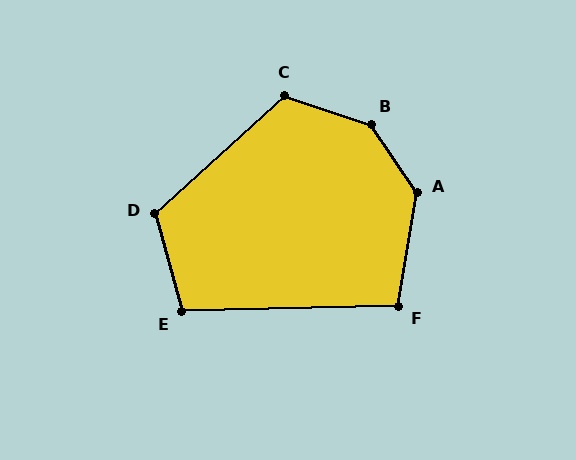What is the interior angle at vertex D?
Approximately 117 degrees (obtuse).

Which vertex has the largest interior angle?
B, at approximately 142 degrees.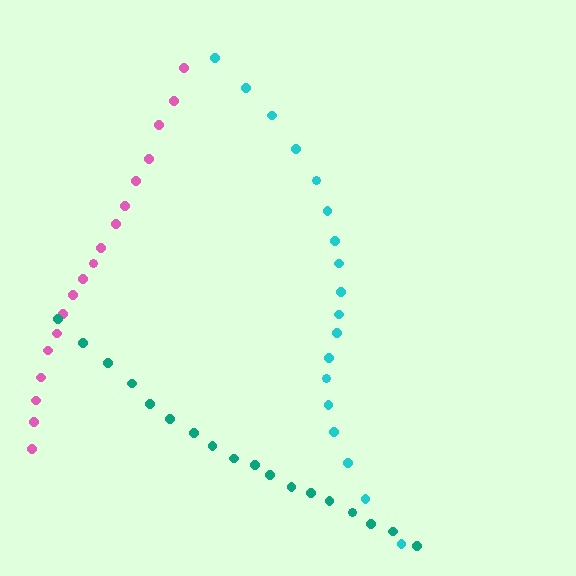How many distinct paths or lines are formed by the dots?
There are 3 distinct paths.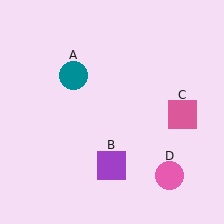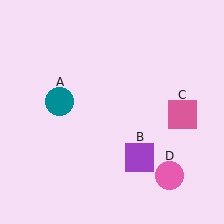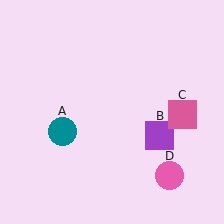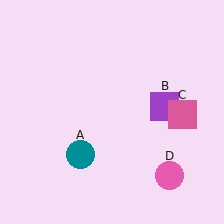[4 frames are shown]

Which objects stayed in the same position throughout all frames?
Pink square (object C) and pink circle (object D) remained stationary.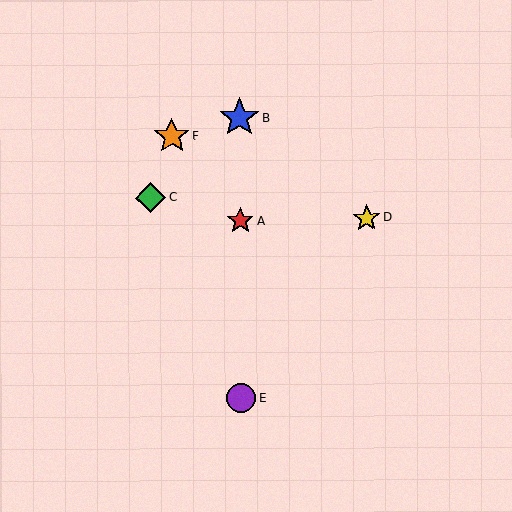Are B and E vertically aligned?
Yes, both are at x≈240.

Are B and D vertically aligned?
No, B is at x≈240 and D is at x≈367.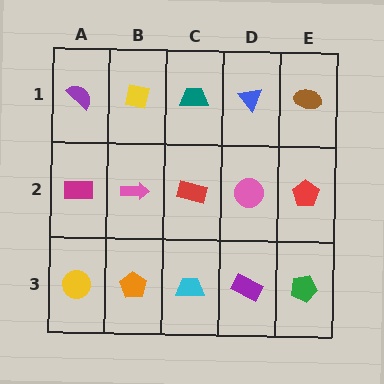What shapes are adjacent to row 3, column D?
A pink circle (row 2, column D), a cyan trapezoid (row 3, column C), a green pentagon (row 3, column E).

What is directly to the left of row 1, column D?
A teal trapezoid.